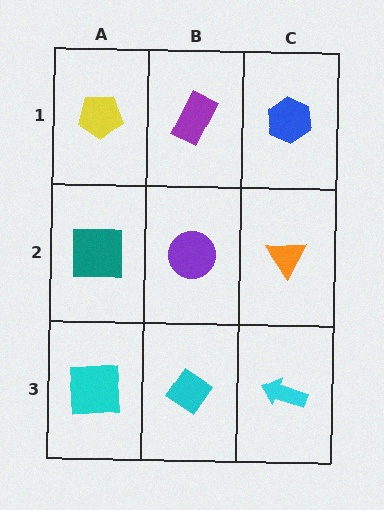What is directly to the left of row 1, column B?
A yellow pentagon.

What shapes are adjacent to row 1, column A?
A teal square (row 2, column A), a purple rectangle (row 1, column B).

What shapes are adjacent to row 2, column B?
A purple rectangle (row 1, column B), a cyan diamond (row 3, column B), a teal square (row 2, column A), an orange triangle (row 2, column C).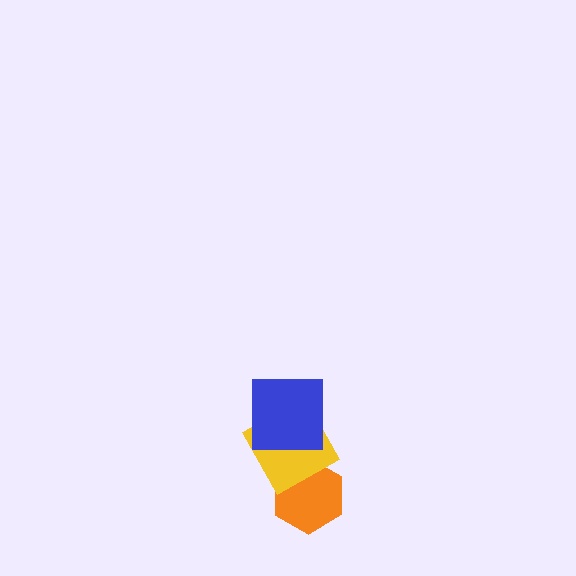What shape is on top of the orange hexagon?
The yellow square is on top of the orange hexagon.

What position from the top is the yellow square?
The yellow square is 2nd from the top.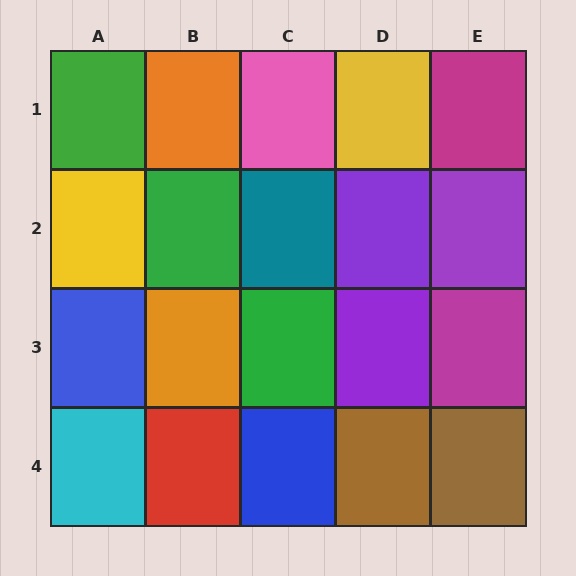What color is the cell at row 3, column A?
Blue.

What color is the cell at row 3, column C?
Green.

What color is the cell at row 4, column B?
Red.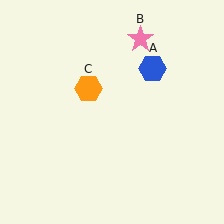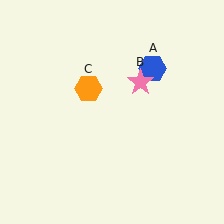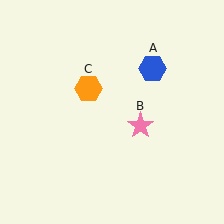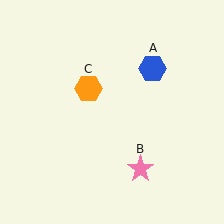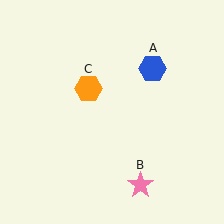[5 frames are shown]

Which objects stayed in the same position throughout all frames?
Blue hexagon (object A) and orange hexagon (object C) remained stationary.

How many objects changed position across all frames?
1 object changed position: pink star (object B).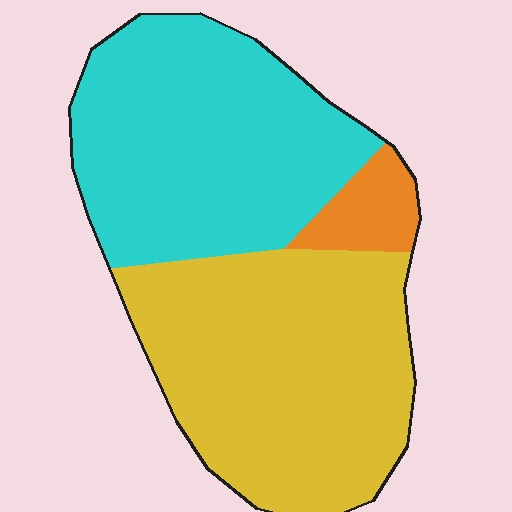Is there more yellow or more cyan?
Yellow.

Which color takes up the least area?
Orange, at roughly 5%.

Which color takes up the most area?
Yellow, at roughly 50%.